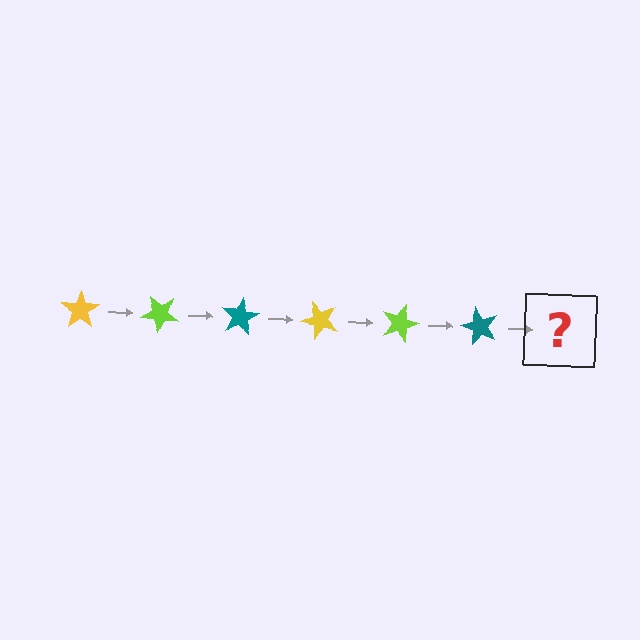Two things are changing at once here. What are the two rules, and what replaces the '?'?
The two rules are that it rotates 40 degrees each step and the color cycles through yellow, lime, and teal. The '?' should be a yellow star, rotated 240 degrees from the start.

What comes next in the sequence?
The next element should be a yellow star, rotated 240 degrees from the start.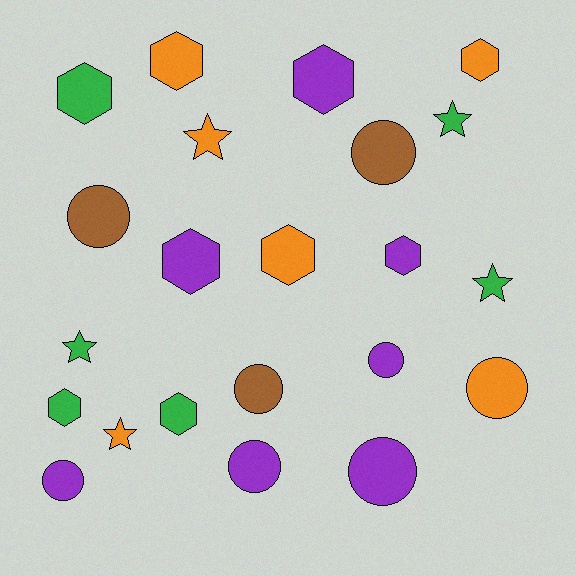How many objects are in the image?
There are 22 objects.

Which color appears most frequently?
Purple, with 7 objects.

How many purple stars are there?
There are no purple stars.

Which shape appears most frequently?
Hexagon, with 9 objects.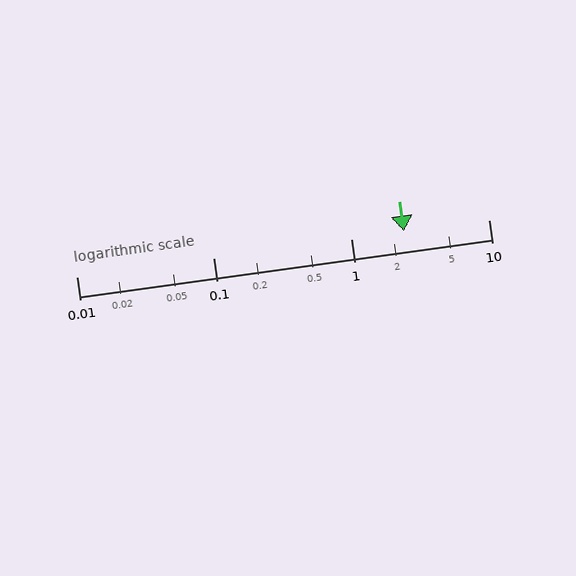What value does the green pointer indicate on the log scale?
The pointer indicates approximately 2.4.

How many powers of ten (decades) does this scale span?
The scale spans 3 decades, from 0.01 to 10.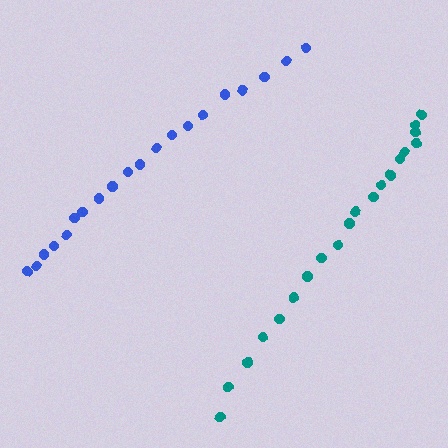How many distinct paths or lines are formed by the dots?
There are 2 distinct paths.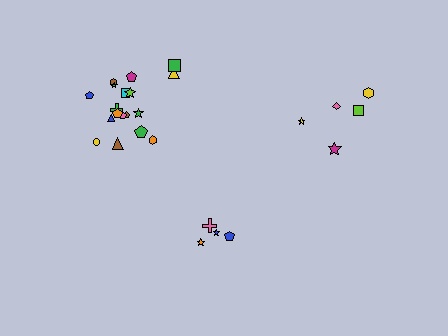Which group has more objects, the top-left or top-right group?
The top-left group.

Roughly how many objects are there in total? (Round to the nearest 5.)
Roughly 25 objects in total.